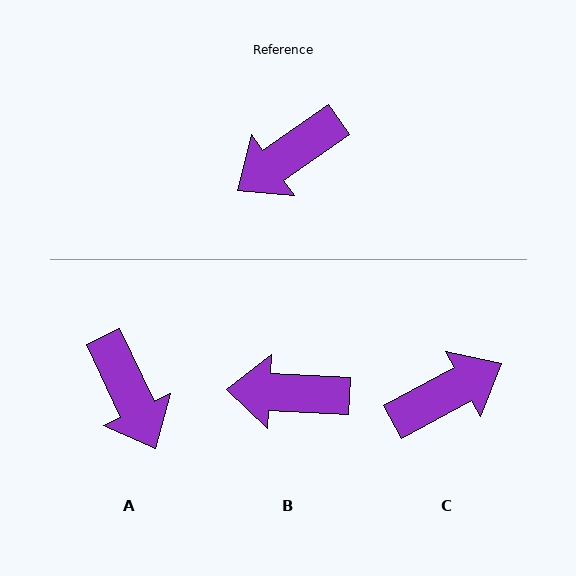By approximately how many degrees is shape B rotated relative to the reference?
Approximately 38 degrees clockwise.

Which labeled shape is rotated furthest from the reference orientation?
C, about 174 degrees away.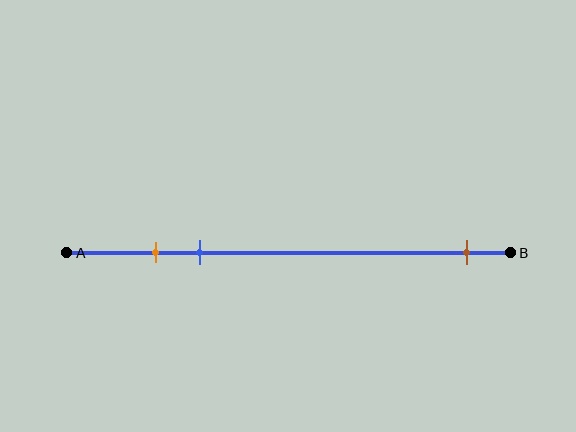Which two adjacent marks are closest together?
The orange and blue marks are the closest adjacent pair.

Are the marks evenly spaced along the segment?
No, the marks are not evenly spaced.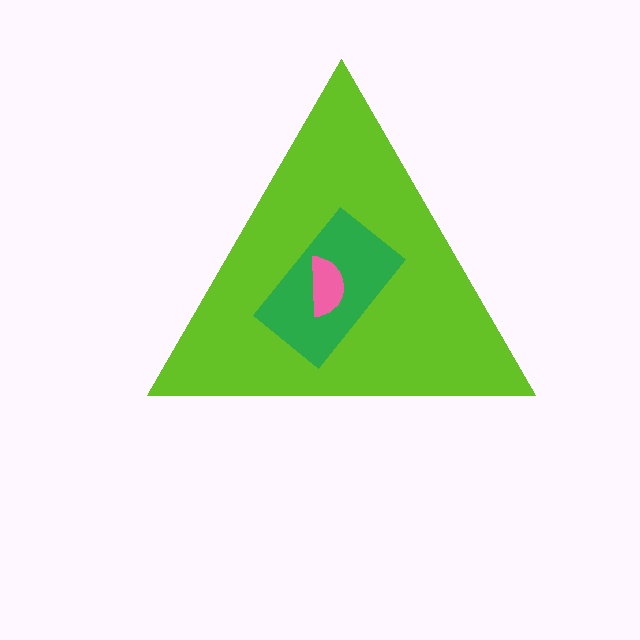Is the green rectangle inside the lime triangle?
Yes.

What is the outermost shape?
The lime triangle.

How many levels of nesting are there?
3.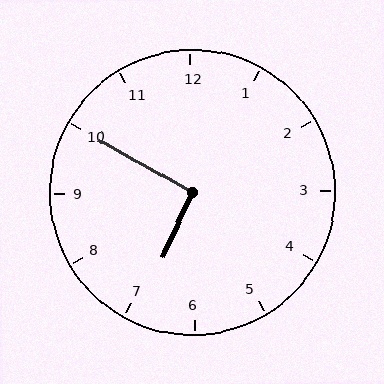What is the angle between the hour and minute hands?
Approximately 95 degrees.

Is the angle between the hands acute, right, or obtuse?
It is right.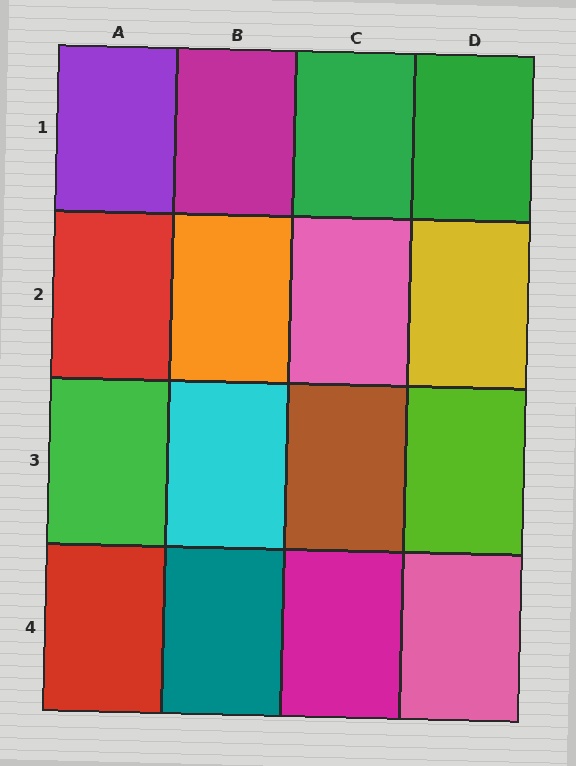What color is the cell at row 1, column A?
Purple.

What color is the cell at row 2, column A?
Red.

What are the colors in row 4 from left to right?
Red, teal, magenta, pink.